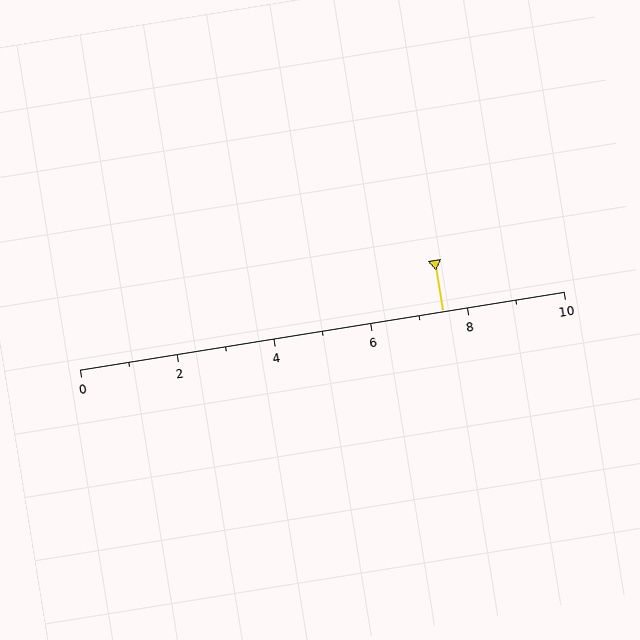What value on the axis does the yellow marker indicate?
The marker indicates approximately 7.5.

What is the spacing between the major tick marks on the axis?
The major ticks are spaced 2 apart.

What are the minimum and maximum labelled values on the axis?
The axis runs from 0 to 10.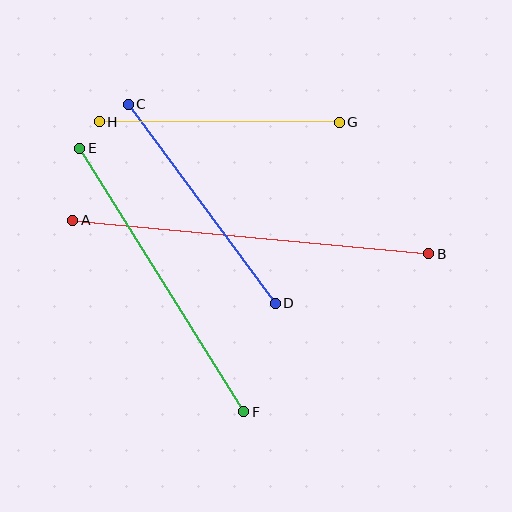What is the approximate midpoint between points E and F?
The midpoint is at approximately (162, 280) pixels.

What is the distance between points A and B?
The distance is approximately 358 pixels.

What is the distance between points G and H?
The distance is approximately 240 pixels.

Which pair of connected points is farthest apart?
Points A and B are farthest apart.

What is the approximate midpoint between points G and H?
The midpoint is at approximately (219, 122) pixels.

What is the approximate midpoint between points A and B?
The midpoint is at approximately (251, 237) pixels.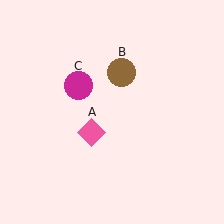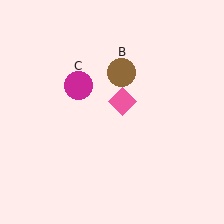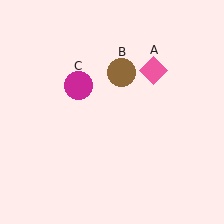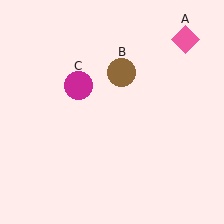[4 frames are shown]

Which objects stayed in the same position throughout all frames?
Brown circle (object B) and magenta circle (object C) remained stationary.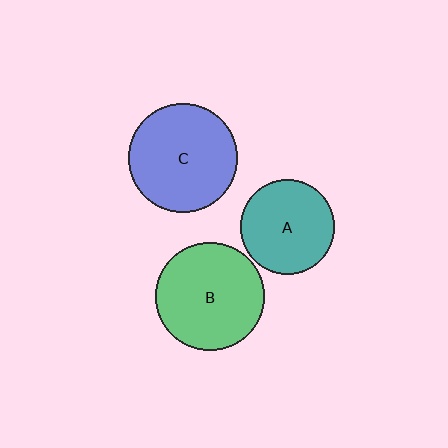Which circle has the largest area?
Circle C (blue).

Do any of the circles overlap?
No, none of the circles overlap.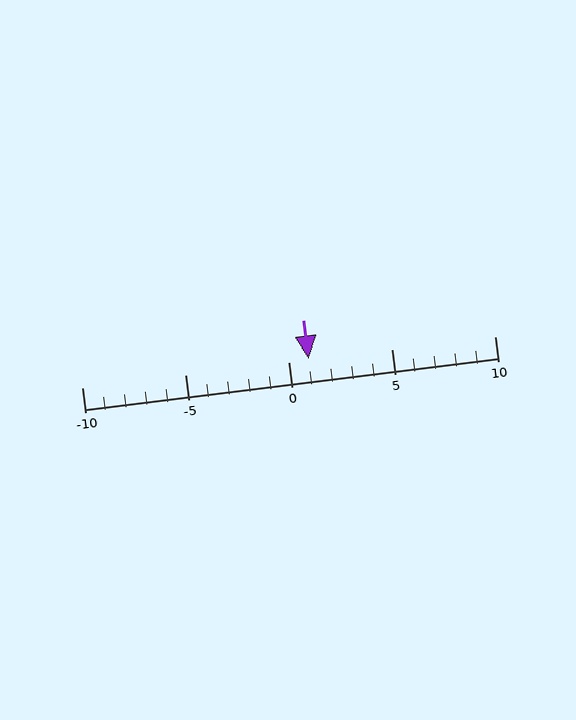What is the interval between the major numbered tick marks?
The major tick marks are spaced 5 units apart.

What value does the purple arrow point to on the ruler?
The purple arrow points to approximately 1.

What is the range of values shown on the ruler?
The ruler shows values from -10 to 10.